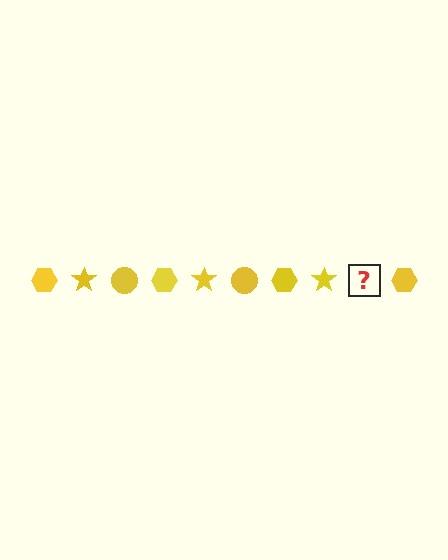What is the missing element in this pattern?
The missing element is a yellow circle.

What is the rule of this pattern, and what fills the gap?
The rule is that the pattern cycles through hexagon, star, circle shapes in yellow. The gap should be filled with a yellow circle.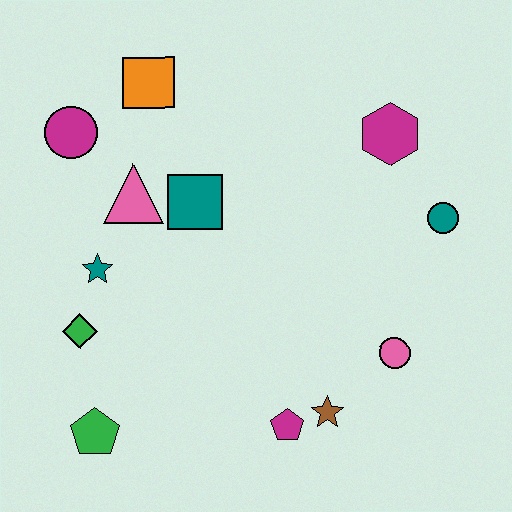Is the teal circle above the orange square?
No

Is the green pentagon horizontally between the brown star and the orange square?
No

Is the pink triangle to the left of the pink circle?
Yes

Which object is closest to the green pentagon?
The green diamond is closest to the green pentagon.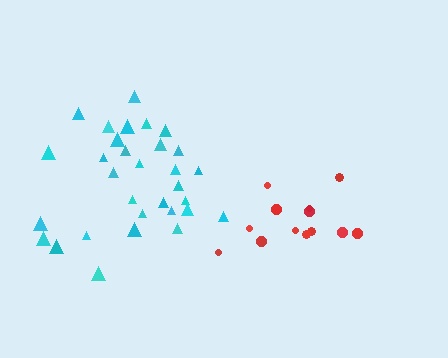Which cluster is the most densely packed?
Cyan.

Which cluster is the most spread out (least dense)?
Red.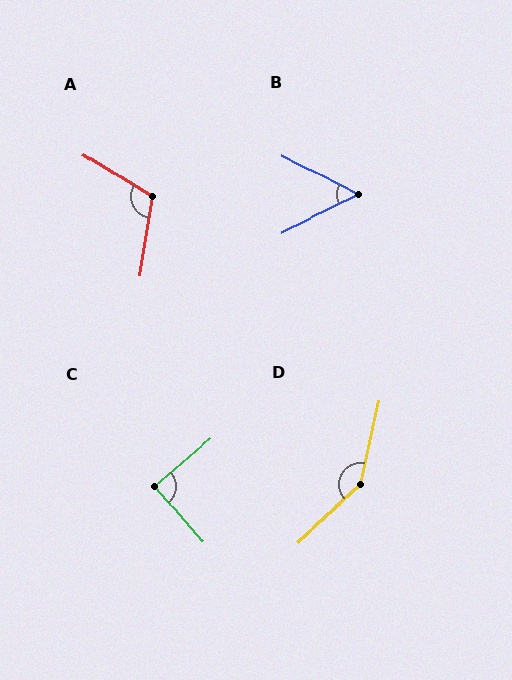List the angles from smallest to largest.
B (53°), C (89°), A (113°), D (145°).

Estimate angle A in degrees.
Approximately 113 degrees.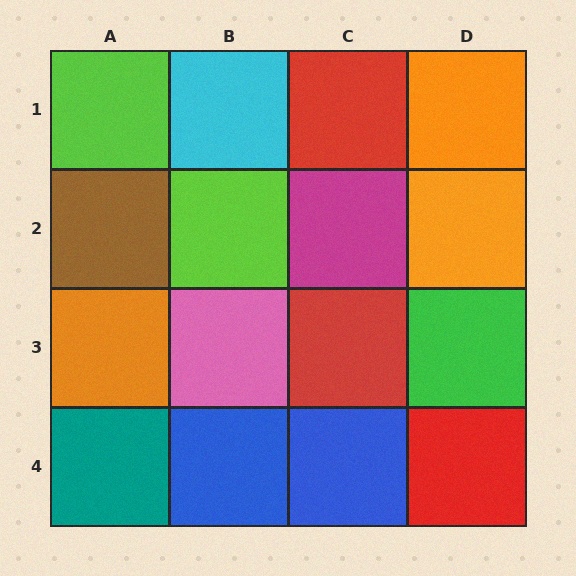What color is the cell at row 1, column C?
Red.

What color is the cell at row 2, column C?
Magenta.